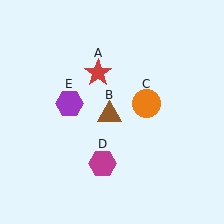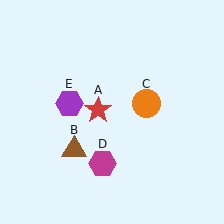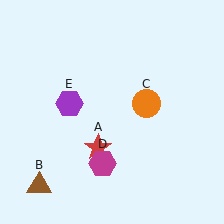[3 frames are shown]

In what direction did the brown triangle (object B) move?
The brown triangle (object B) moved down and to the left.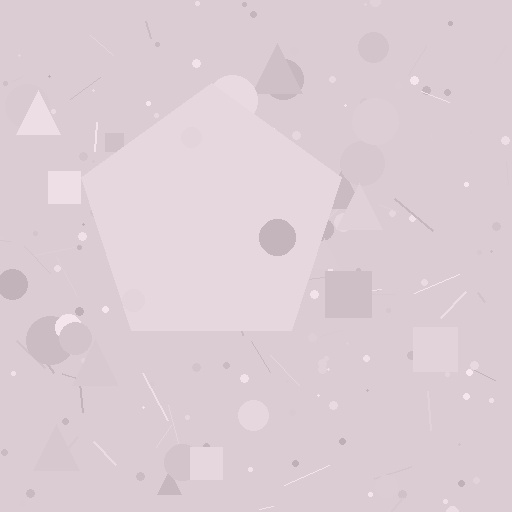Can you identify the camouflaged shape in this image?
The camouflaged shape is a pentagon.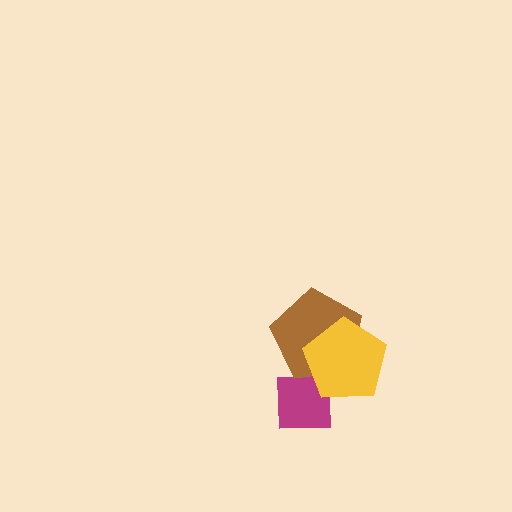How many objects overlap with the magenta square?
2 objects overlap with the magenta square.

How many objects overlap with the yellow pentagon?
2 objects overlap with the yellow pentagon.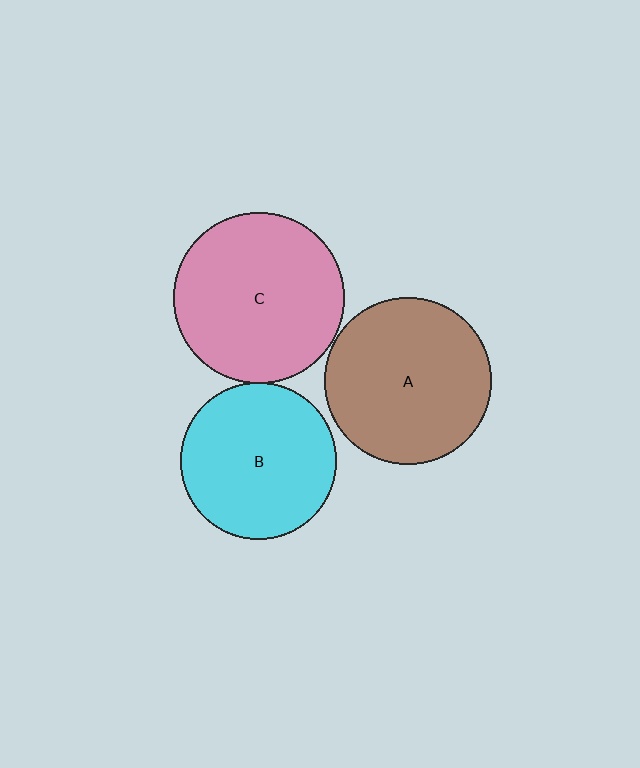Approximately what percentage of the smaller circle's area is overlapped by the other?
Approximately 5%.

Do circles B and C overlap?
Yes.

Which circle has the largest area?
Circle C (pink).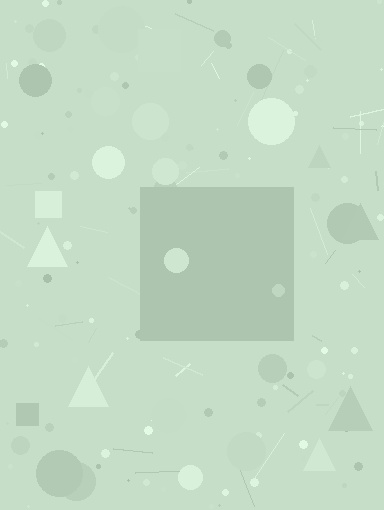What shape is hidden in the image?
A square is hidden in the image.